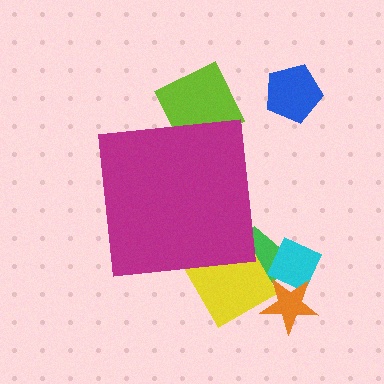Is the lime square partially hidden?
Yes, the lime square is partially hidden behind the magenta square.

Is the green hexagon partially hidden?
Yes, the green hexagon is partially hidden behind the magenta square.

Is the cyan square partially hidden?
No, the cyan square is fully visible.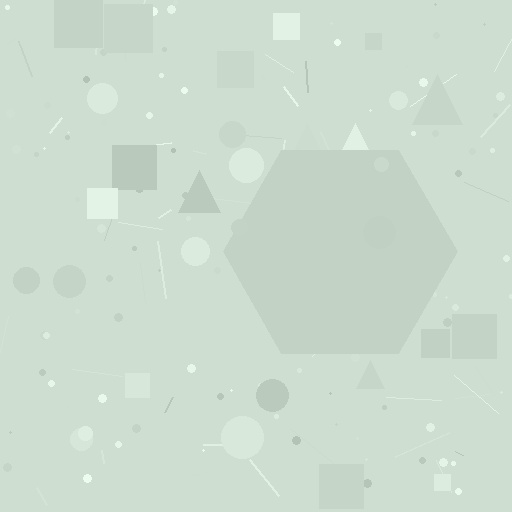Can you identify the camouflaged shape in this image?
The camouflaged shape is a hexagon.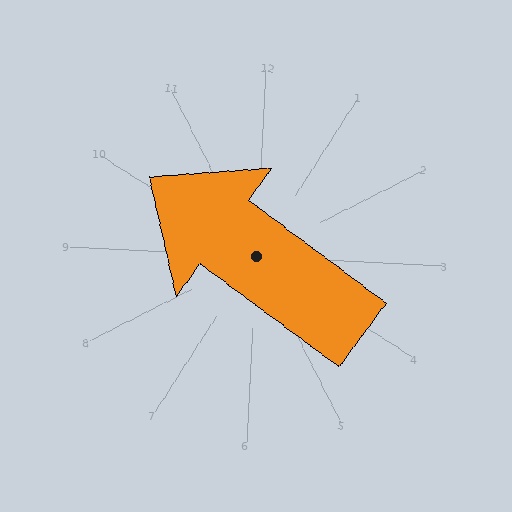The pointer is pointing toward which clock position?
Roughly 10 o'clock.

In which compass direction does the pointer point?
Northwest.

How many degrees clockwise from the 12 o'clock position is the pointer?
Approximately 304 degrees.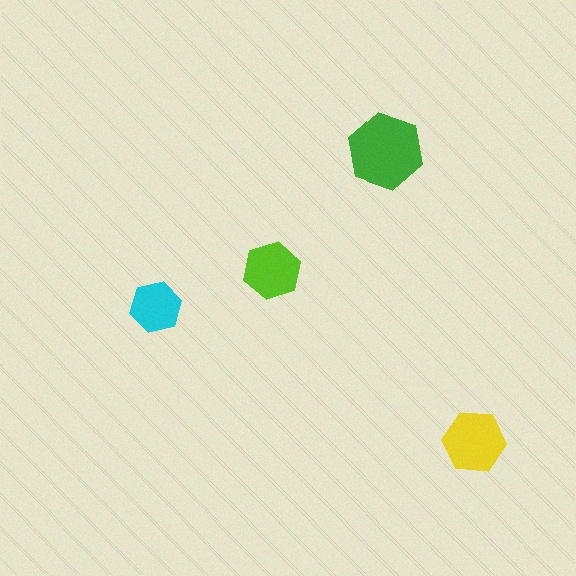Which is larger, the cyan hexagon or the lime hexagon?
The lime one.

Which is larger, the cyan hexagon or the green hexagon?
The green one.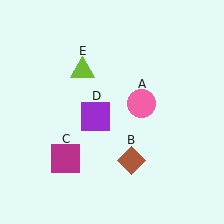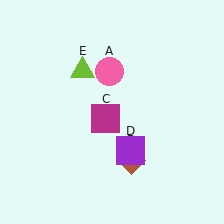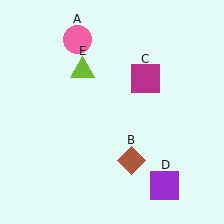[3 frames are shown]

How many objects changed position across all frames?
3 objects changed position: pink circle (object A), magenta square (object C), purple square (object D).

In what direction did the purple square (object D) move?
The purple square (object D) moved down and to the right.